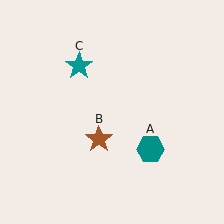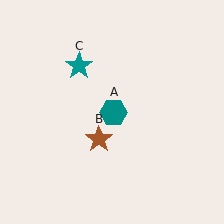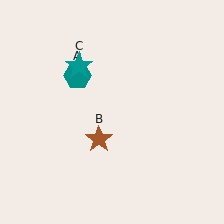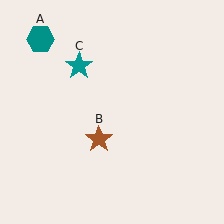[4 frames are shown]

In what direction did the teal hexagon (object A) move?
The teal hexagon (object A) moved up and to the left.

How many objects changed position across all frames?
1 object changed position: teal hexagon (object A).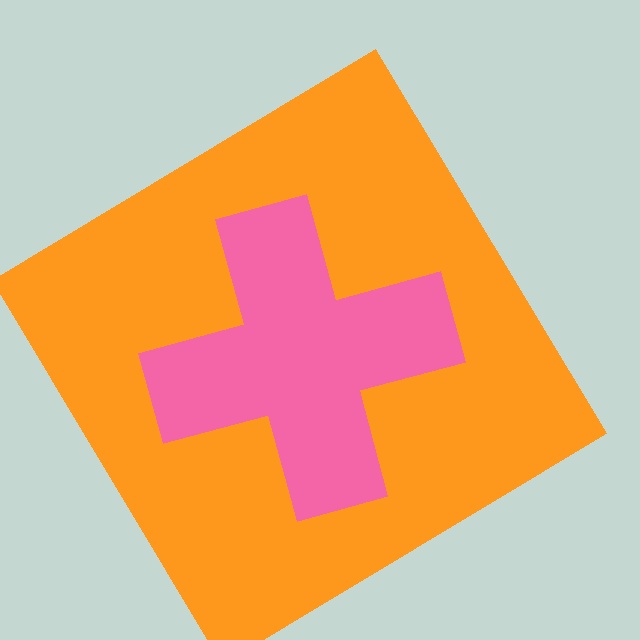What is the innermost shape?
The pink cross.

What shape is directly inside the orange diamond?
The pink cross.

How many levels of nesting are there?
2.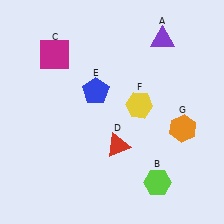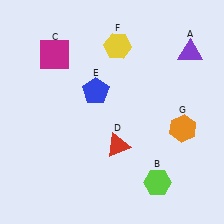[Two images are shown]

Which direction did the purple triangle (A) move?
The purple triangle (A) moved right.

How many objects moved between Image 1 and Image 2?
2 objects moved between the two images.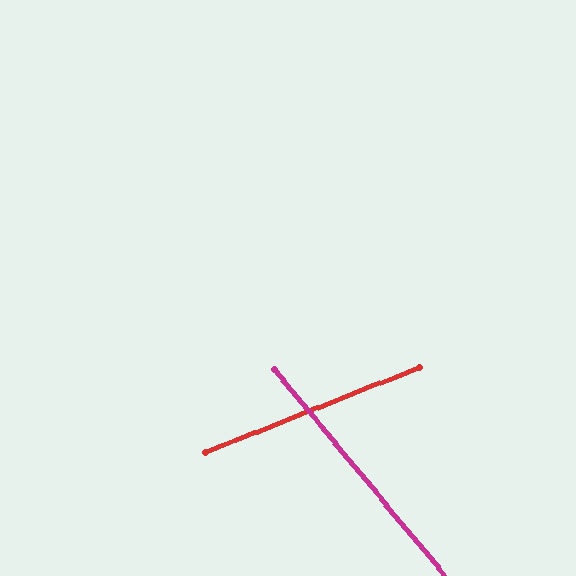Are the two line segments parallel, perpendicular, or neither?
Neither parallel nor perpendicular — they differ by about 72°.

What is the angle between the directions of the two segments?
Approximately 72 degrees.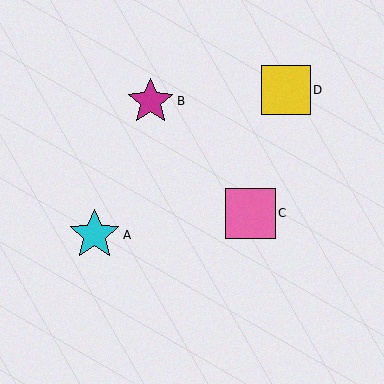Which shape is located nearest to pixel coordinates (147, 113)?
The magenta star (labeled B) at (151, 101) is nearest to that location.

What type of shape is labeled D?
Shape D is a yellow square.